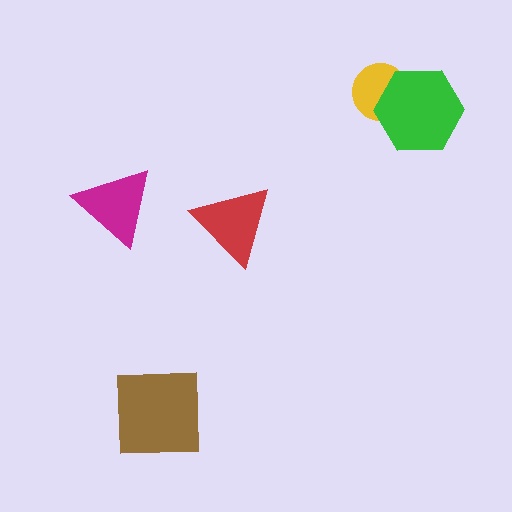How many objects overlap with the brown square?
0 objects overlap with the brown square.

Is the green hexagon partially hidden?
No, no other shape covers it.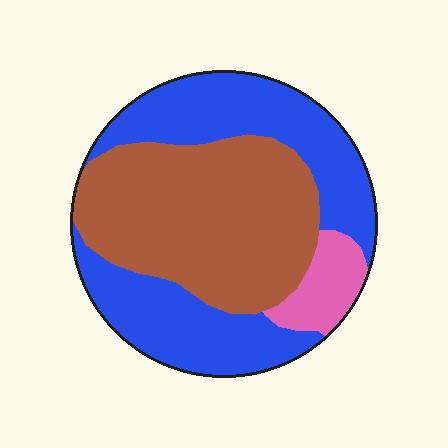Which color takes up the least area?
Pink, at roughly 10%.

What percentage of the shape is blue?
Blue takes up about one half (1/2) of the shape.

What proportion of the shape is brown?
Brown takes up between a third and a half of the shape.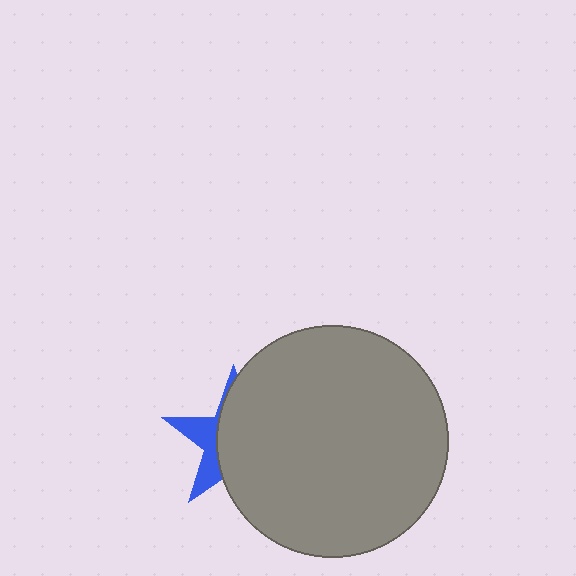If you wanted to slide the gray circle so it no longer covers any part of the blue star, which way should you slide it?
Slide it right — that is the most direct way to separate the two shapes.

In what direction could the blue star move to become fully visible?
The blue star could move left. That would shift it out from behind the gray circle entirely.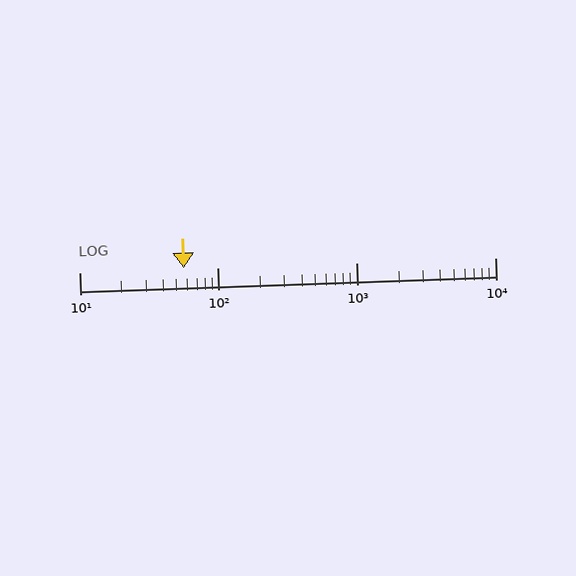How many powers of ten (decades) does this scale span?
The scale spans 3 decades, from 10 to 10000.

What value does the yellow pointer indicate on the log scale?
The pointer indicates approximately 57.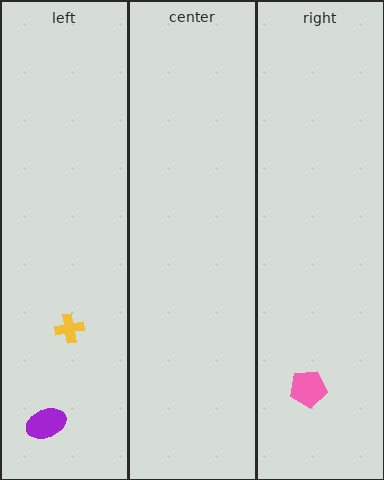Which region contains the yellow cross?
The left region.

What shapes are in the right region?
The pink pentagon.